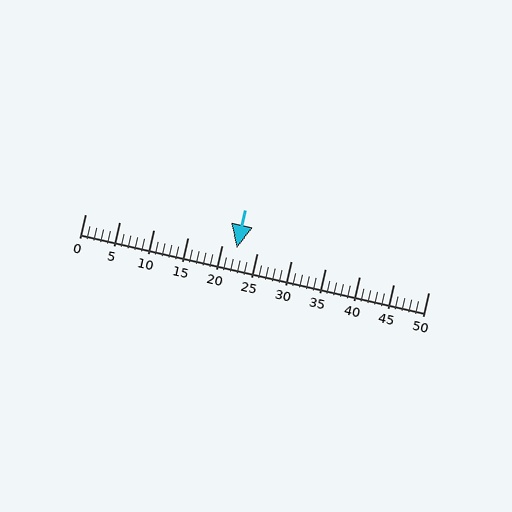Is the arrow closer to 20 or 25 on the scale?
The arrow is closer to 20.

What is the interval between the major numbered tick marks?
The major tick marks are spaced 5 units apart.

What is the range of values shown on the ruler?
The ruler shows values from 0 to 50.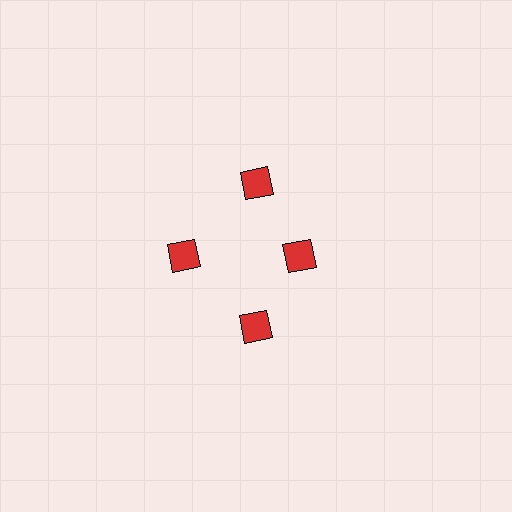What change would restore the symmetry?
The symmetry would be restored by moving it outward, back onto the ring so that all 4 squares sit at equal angles and equal distance from the center.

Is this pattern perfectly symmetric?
No. The 4 red squares are arranged in a ring, but one element near the 3 o'clock position is pulled inward toward the center, breaking the 4-fold rotational symmetry.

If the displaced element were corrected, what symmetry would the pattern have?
It would have 4-fold rotational symmetry — the pattern would map onto itself every 90 degrees.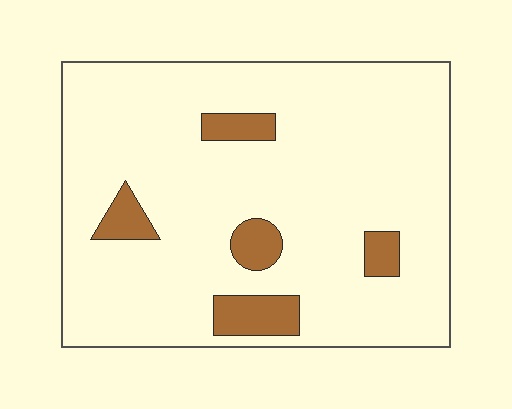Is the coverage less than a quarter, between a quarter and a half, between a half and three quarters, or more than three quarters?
Less than a quarter.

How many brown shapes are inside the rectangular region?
5.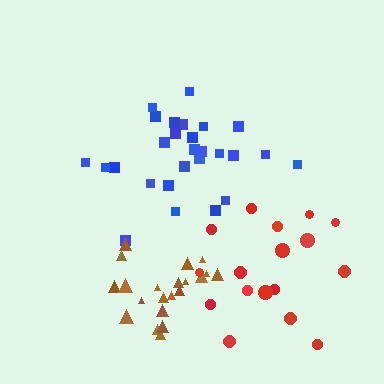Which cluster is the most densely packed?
Brown.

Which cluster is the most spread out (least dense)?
Red.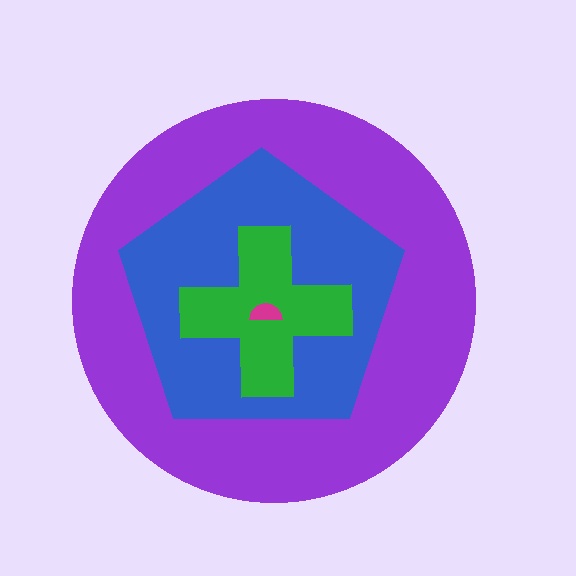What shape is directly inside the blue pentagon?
The green cross.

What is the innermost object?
The magenta semicircle.